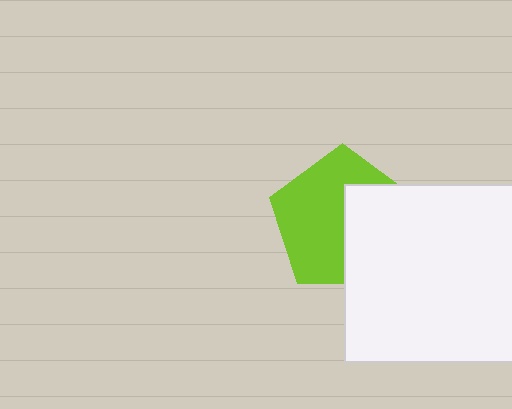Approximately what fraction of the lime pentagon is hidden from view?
Roughly 42% of the lime pentagon is hidden behind the white rectangle.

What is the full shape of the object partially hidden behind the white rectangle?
The partially hidden object is a lime pentagon.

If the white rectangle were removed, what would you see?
You would see the complete lime pentagon.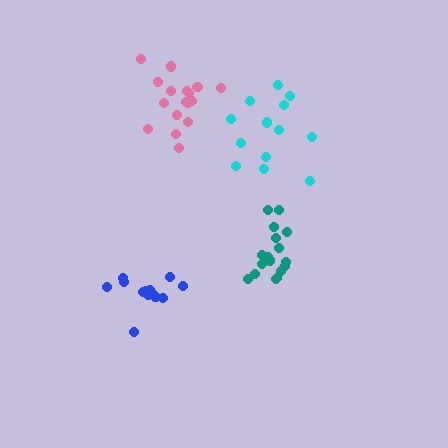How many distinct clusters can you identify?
There are 4 distinct clusters.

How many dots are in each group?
Group 1: 17 dots, Group 2: 13 dots, Group 3: 18 dots, Group 4: 13 dots (61 total).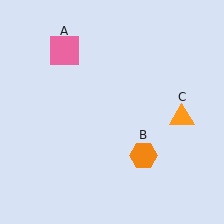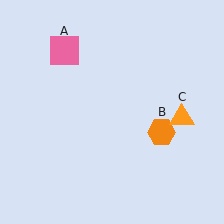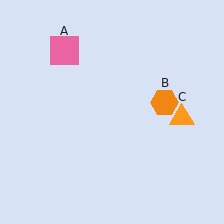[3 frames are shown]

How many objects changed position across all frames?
1 object changed position: orange hexagon (object B).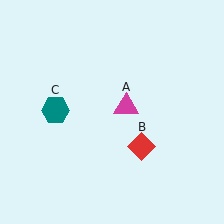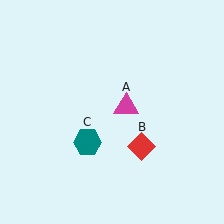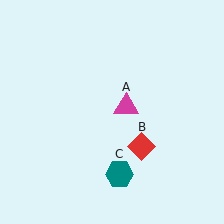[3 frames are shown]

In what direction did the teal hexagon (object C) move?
The teal hexagon (object C) moved down and to the right.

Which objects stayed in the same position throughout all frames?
Magenta triangle (object A) and red diamond (object B) remained stationary.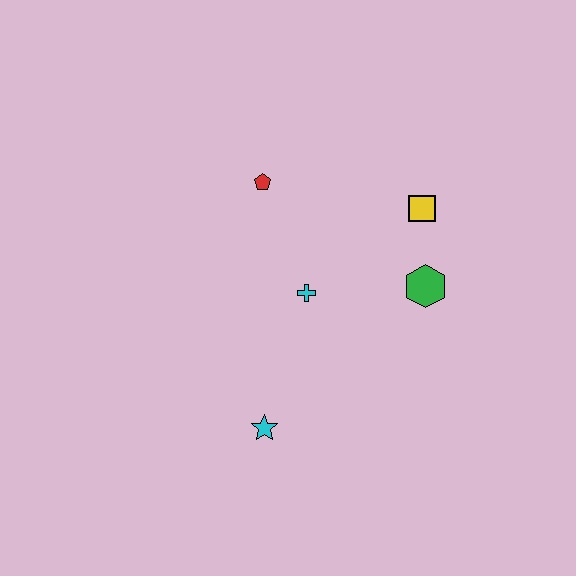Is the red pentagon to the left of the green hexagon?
Yes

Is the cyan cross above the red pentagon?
No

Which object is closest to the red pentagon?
The cyan cross is closest to the red pentagon.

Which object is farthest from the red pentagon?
The cyan star is farthest from the red pentagon.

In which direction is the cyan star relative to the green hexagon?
The cyan star is to the left of the green hexagon.